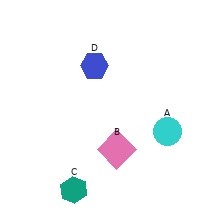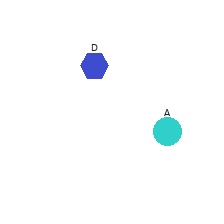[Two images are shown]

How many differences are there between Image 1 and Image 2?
There are 2 differences between the two images.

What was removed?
The pink square (B), the teal hexagon (C) were removed in Image 2.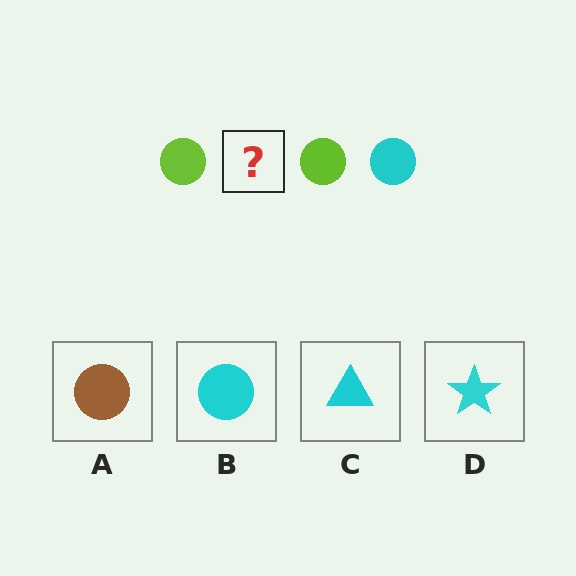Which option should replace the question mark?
Option B.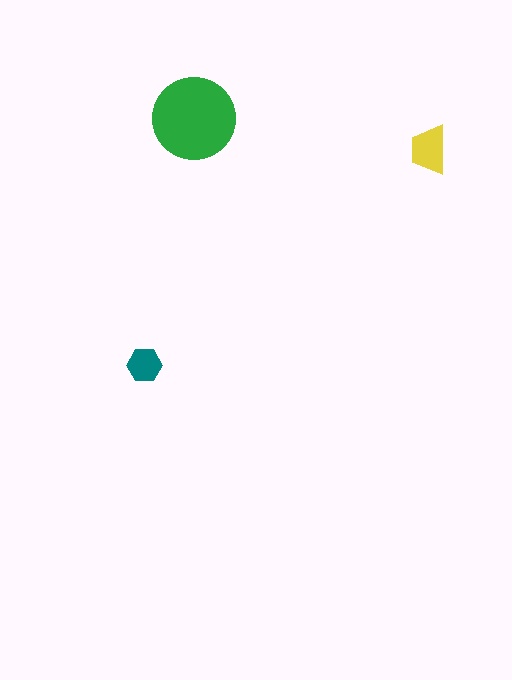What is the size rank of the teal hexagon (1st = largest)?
3rd.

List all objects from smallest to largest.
The teal hexagon, the yellow trapezoid, the green circle.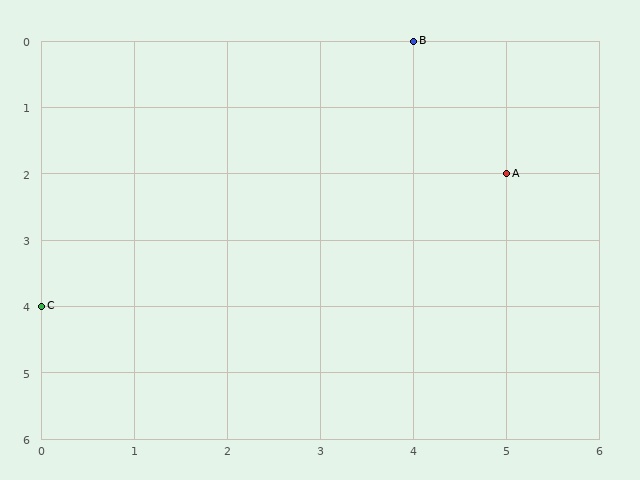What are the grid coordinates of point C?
Point C is at grid coordinates (0, 4).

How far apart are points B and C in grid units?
Points B and C are 4 columns and 4 rows apart (about 5.7 grid units diagonally).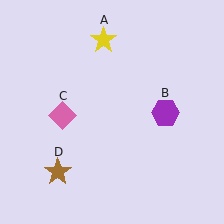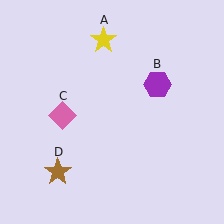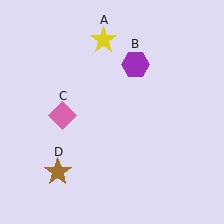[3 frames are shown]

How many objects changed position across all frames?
1 object changed position: purple hexagon (object B).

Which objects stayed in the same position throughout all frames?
Yellow star (object A) and pink diamond (object C) and brown star (object D) remained stationary.